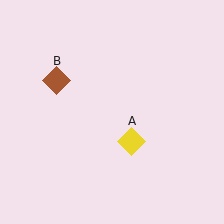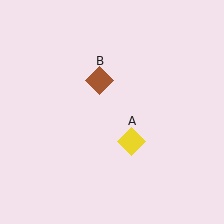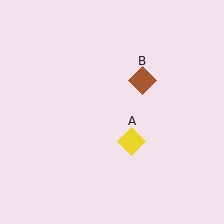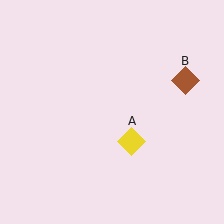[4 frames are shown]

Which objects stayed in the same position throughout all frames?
Yellow diamond (object A) remained stationary.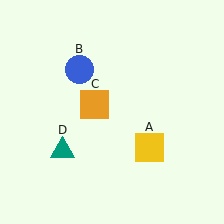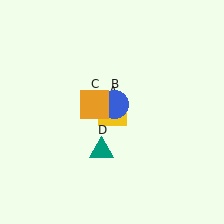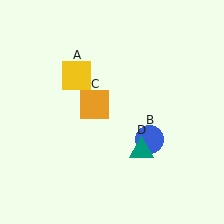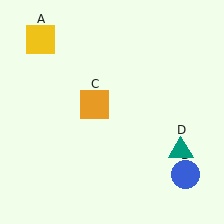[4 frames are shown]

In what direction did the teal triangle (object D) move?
The teal triangle (object D) moved right.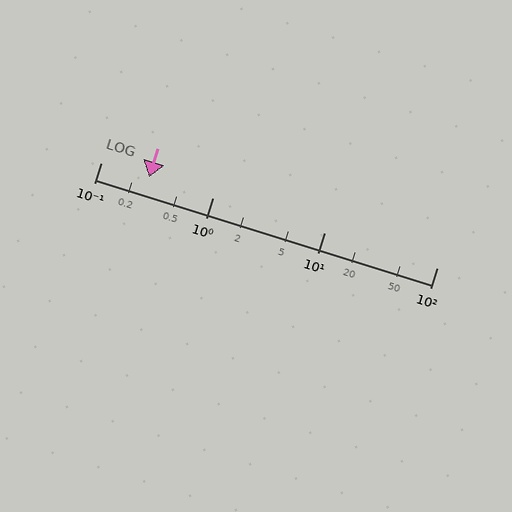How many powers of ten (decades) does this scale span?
The scale spans 3 decades, from 0.1 to 100.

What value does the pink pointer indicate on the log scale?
The pointer indicates approximately 0.27.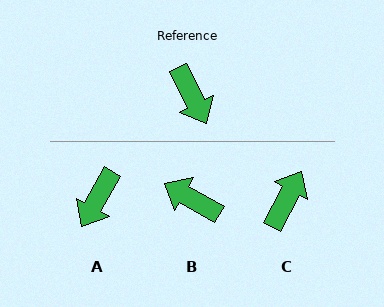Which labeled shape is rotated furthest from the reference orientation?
B, about 147 degrees away.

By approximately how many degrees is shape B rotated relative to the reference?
Approximately 147 degrees clockwise.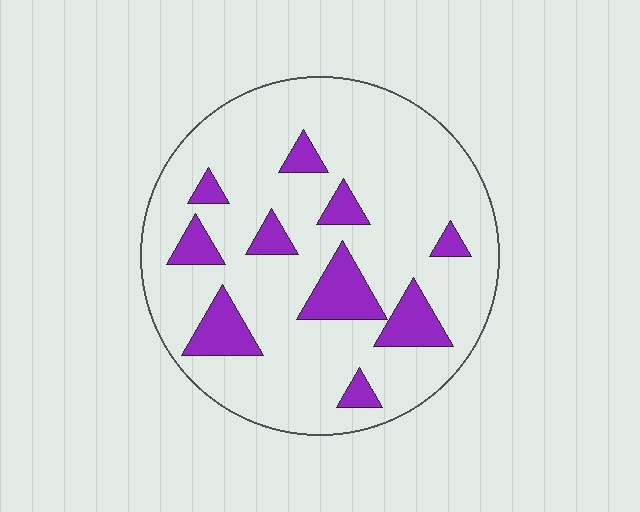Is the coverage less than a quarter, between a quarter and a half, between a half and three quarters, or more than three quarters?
Less than a quarter.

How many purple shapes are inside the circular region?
10.